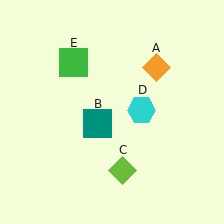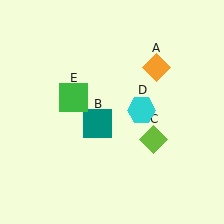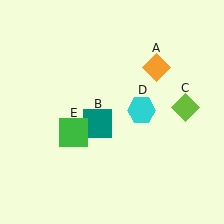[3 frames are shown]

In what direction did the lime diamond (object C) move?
The lime diamond (object C) moved up and to the right.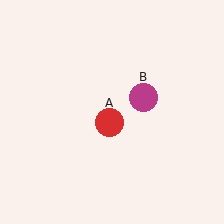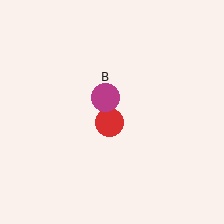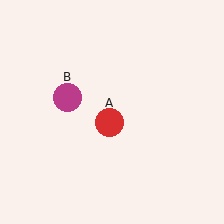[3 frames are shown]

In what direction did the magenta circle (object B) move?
The magenta circle (object B) moved left.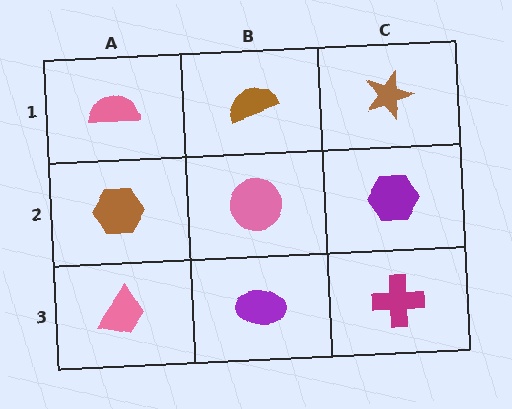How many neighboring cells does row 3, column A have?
2.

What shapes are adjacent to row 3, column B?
A pink circle (row 2, column B), a pink trapezoid (row 3, column A), a magenta cross (row 3, column C).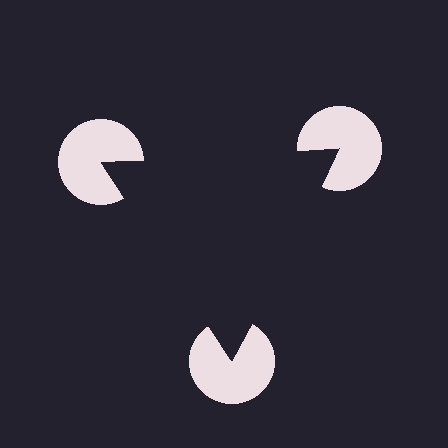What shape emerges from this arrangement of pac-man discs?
An illusory triangle — its edges are inferred from the aligned wedge cuts in the pac-man discs, not physically drawn.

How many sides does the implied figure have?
3 sides.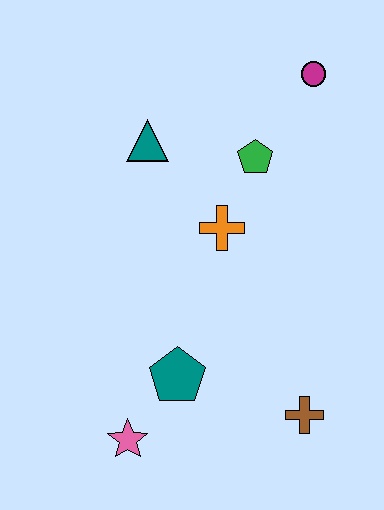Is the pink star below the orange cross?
Yes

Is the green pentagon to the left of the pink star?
No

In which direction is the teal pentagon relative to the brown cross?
The teal pentagon is to the left of the brown cross.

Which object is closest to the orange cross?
The green pentagon is closest to the orange cross.